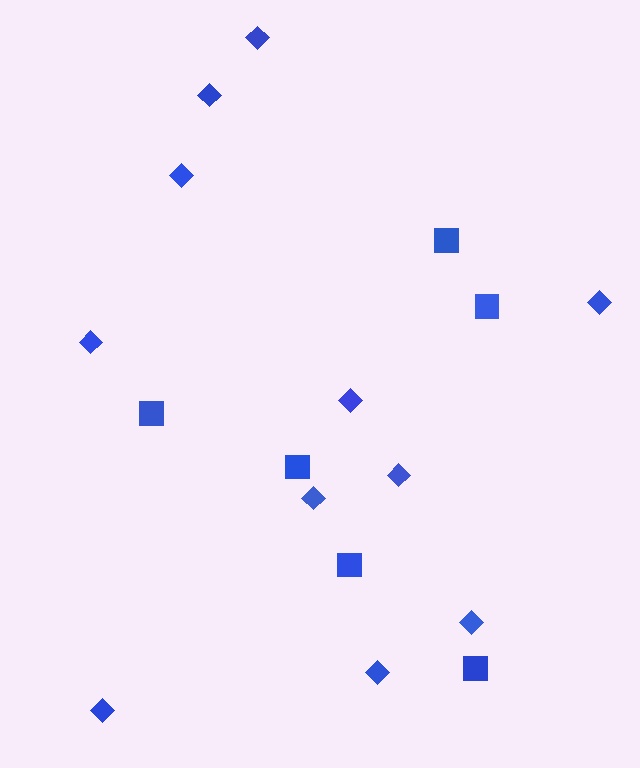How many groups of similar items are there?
There are 2 groups: one group of diamonds (11) and one group of squares (6).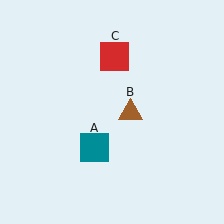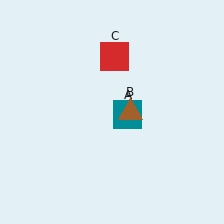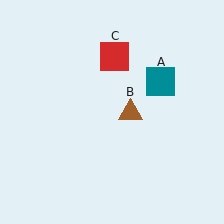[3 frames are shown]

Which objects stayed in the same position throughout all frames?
Brown triangle (object B) and red square (object C) remained stationary.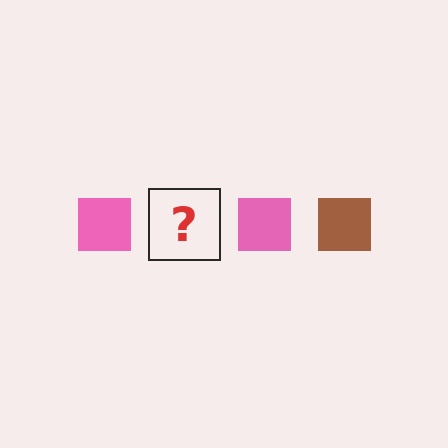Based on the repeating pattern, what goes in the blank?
The blank should be a brown square.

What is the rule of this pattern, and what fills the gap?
The rule is that the pattern cycles through pink, brown squares. The gap should be filled with a brown square.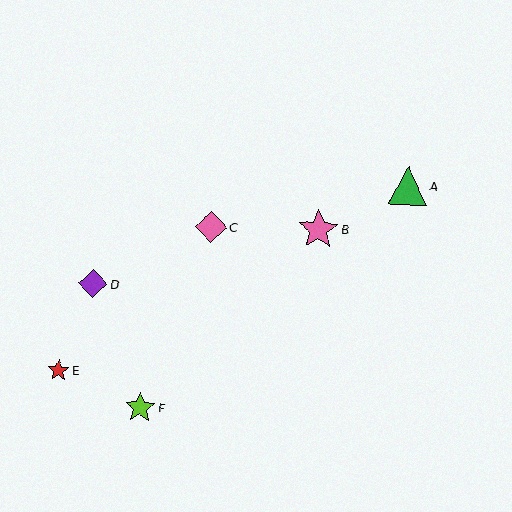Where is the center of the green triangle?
The center of the green triangle is at (408, 186).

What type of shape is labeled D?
Shape D is a purple diamond.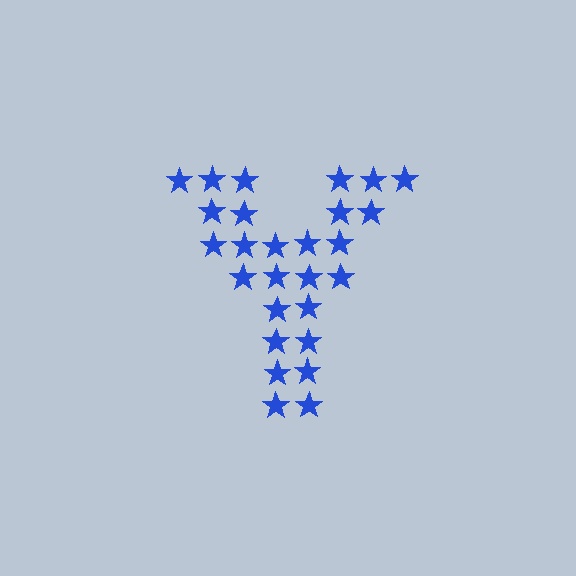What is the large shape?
The large shape is the letter Y.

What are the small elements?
The small elements are stars.